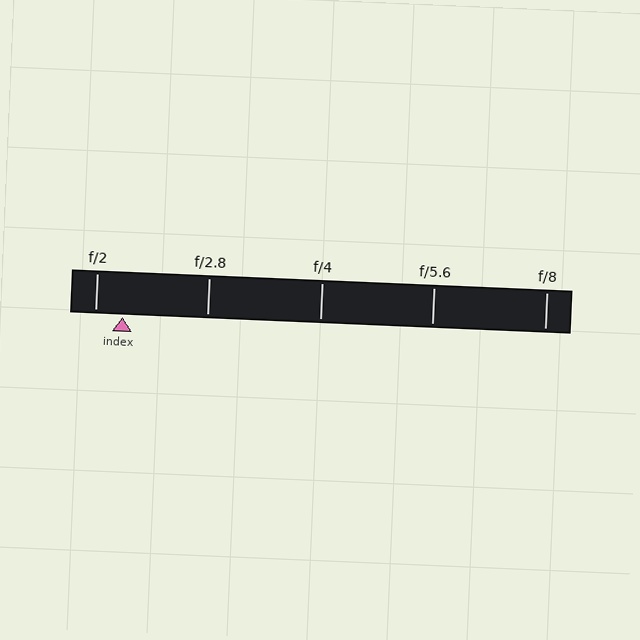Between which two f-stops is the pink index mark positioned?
The index mark is between f/2 and f/2.8.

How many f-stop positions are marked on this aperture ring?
There are 5 f-stop positions marked.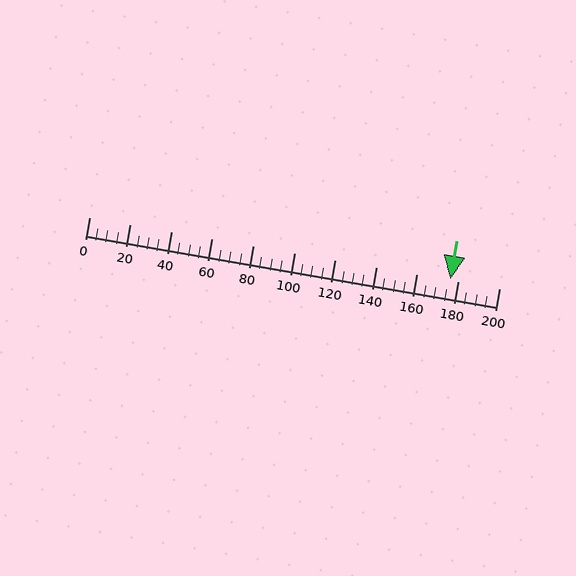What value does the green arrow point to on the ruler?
The green arrow points to approximately 176.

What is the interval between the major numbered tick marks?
The major tick marks are spaced 20 units apart.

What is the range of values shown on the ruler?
The ruler shows values from 0 to 200.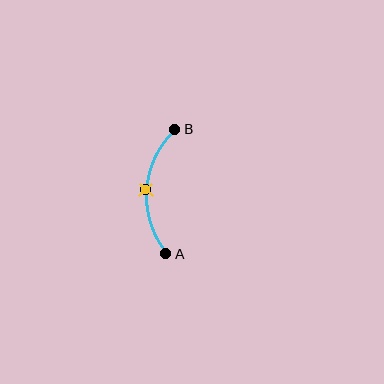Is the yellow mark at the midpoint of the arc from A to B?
Yes. The yellow mark lies on the arc at equal arc-length from both A and B — it is the arc midpoint.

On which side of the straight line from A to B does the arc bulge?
The arc bulges to the left of the straight line connecting A and B.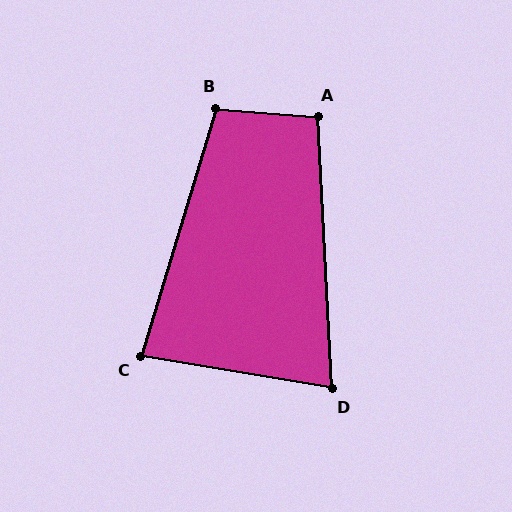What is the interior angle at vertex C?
Approximately 83 degrees (acute).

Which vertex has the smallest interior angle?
D, at approximately 77 degrees.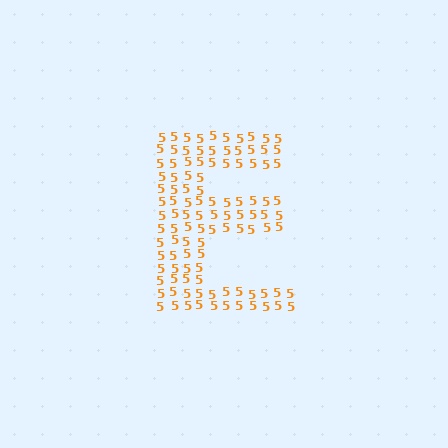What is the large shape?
The large shape is the letter E.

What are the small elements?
The small elements are digit 5's.